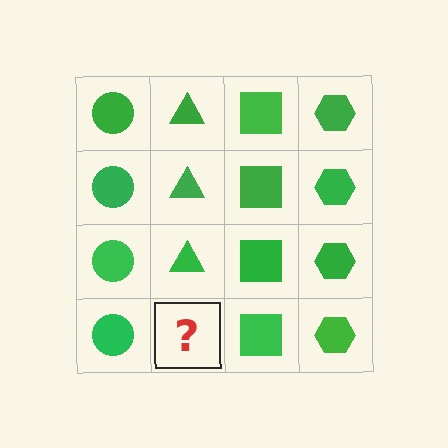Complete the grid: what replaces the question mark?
The question mark should be replaced with a green triangle.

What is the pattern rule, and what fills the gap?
The rule is that each column has a consistent shape. The gap should be filled with a green triangle.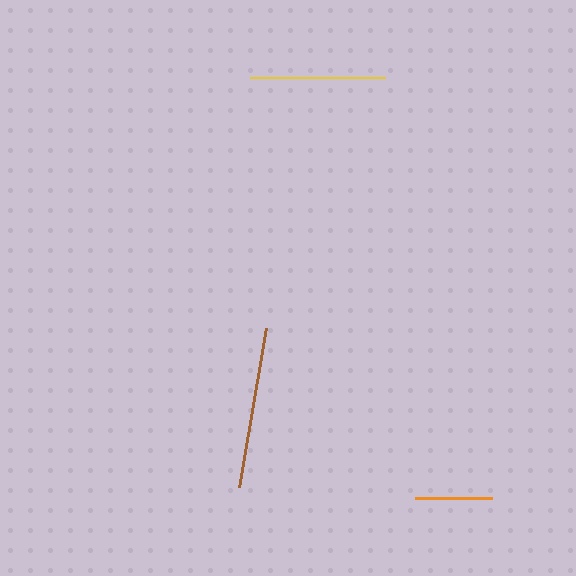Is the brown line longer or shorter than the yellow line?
The brown line is longer than the yellow line.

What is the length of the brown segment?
The brown segment is approximately 162 pixels long.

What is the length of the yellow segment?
The yellow segment is approximately 135 pixels long.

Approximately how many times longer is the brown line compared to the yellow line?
The brown line is approximately 1.2 times the length of the yellow line.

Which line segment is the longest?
The brown line is the longest at approximately 162 pixels.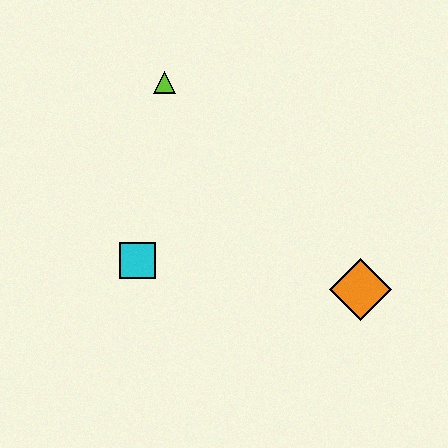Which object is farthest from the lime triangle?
The orange diamond is farthest from the lime triangle.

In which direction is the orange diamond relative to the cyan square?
The orange diamond is to the right of the cyan square.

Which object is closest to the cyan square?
The lime triangle is closest to the cyan square.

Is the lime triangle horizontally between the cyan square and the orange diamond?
Yes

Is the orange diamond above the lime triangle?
No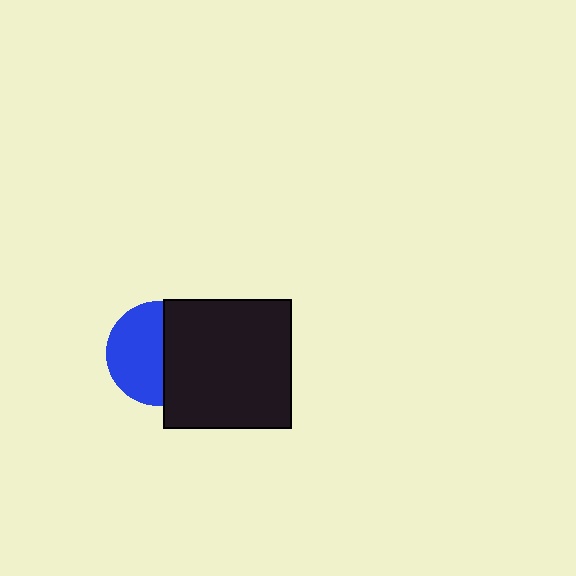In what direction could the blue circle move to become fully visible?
The blue circle could move left. That would shift it out from behind the black square entirely.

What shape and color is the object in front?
The object in front is a black square.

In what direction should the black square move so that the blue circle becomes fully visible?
The black square should move right. That is the shortest direction to clear the overlap and leave the blue circle fully visible.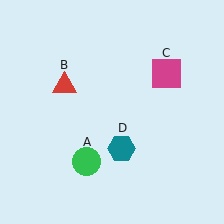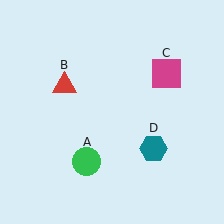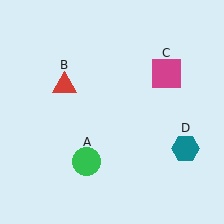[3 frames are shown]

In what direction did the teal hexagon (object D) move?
The teal hexagon (object D) moved right.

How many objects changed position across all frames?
1 object changed position: teal hexagon (object D).